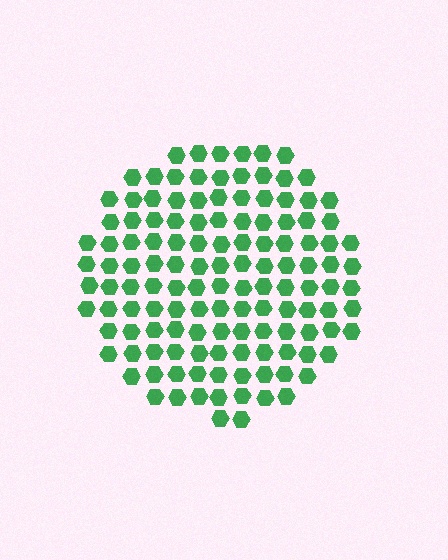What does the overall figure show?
The overall figure shows a circle.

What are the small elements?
The small elements are hexagons.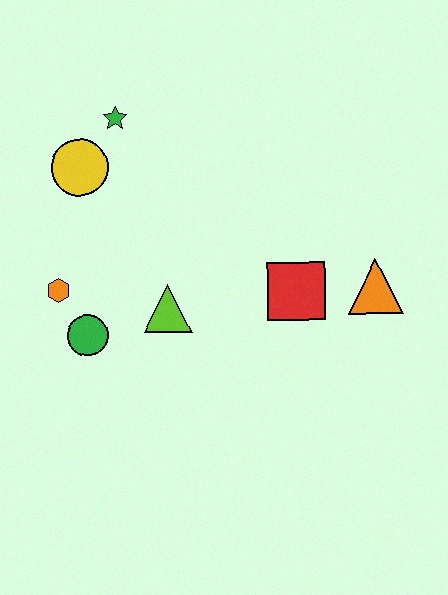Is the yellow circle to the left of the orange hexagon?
No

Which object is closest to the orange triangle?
The red square is closest to the orange triangle.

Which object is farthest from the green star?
The orange triangle is farthest from the green star.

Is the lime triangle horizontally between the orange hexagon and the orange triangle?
Yes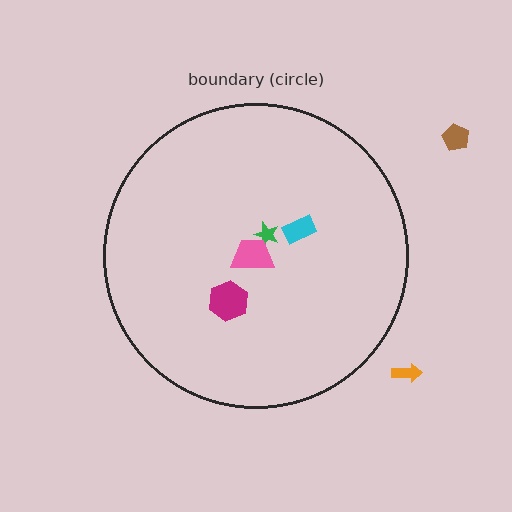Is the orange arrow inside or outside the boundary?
Outside.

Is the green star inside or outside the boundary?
Inside.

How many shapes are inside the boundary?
4 inside, 2 outside.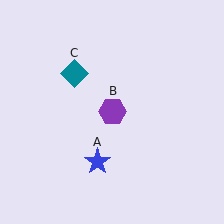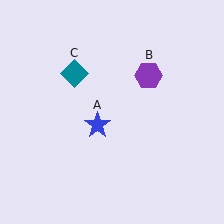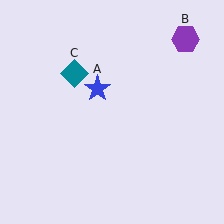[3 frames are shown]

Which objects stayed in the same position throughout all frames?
Teal diamond (object C) remained stationary.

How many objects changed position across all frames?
2 objects changed position: blue star (object A), purple hexagon (object B).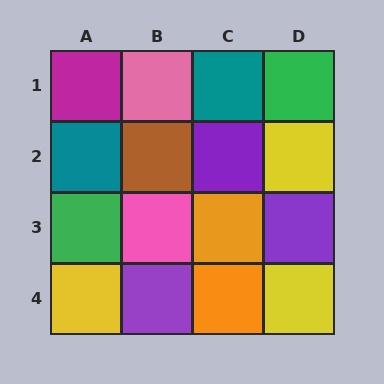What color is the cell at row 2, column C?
Purple.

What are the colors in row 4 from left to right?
Yellow, purple, orange, yellow.